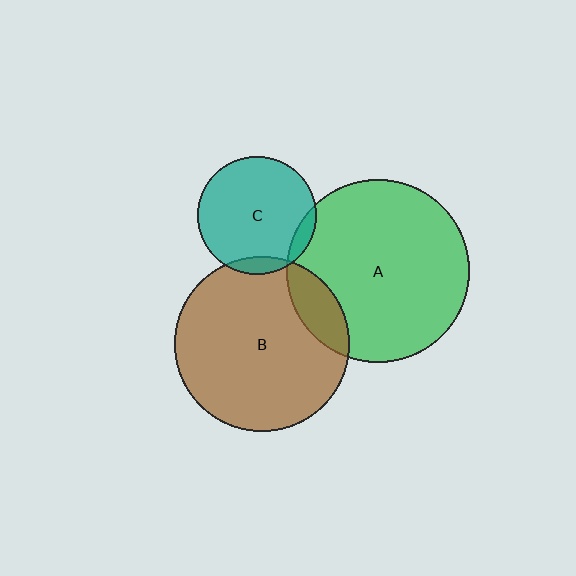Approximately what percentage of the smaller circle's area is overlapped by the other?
Approximately 10%.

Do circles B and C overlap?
Yes.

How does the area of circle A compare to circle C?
Approximately 2.4 times.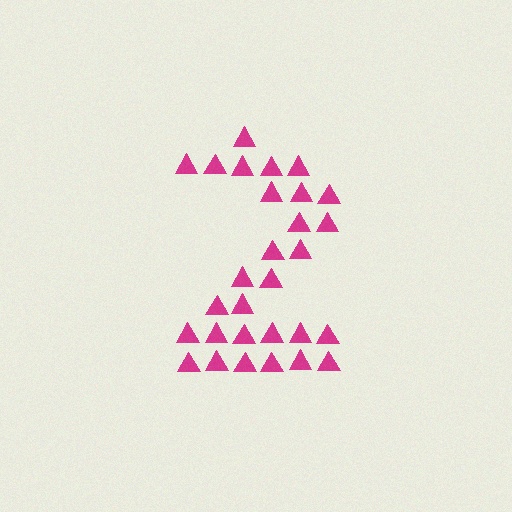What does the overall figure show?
The overall figure shows the digit 2.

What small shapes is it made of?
It is made of small triangles.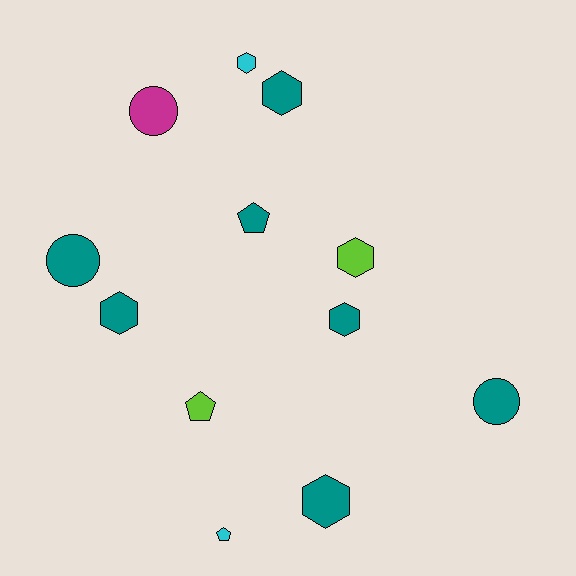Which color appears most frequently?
Teal, with 7 objects.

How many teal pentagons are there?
There is 1 teal pentagon.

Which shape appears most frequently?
Hexagon, with 6 objects.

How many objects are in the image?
There are 12 objects.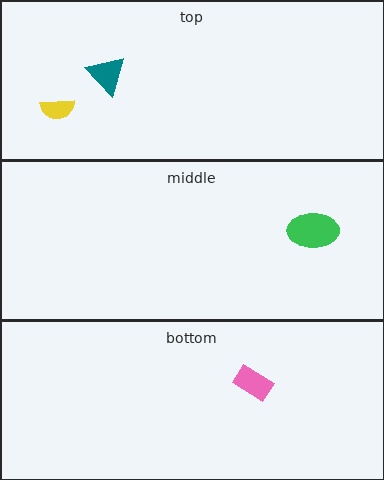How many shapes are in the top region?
2.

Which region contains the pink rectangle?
The bottom region.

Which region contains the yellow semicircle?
The top region.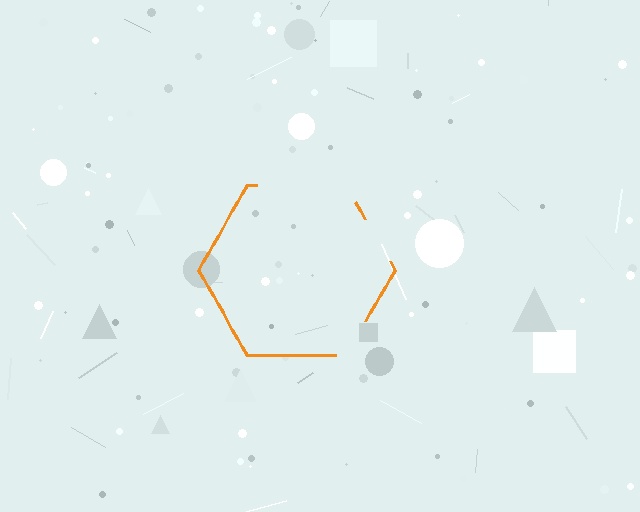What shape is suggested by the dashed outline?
The dashed outline suggests a hexagon.